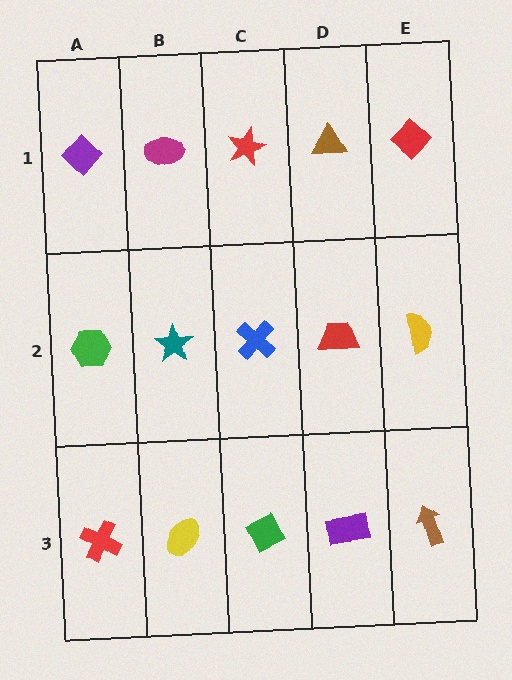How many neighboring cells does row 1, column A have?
2.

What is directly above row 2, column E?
A red diamond.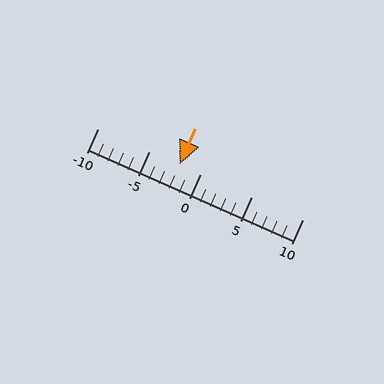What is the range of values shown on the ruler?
The ruler shows values from -10 to 10.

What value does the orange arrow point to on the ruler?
The orange arrow points to approximately -2.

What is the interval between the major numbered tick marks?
The major tick marks are spaced 5 units apart.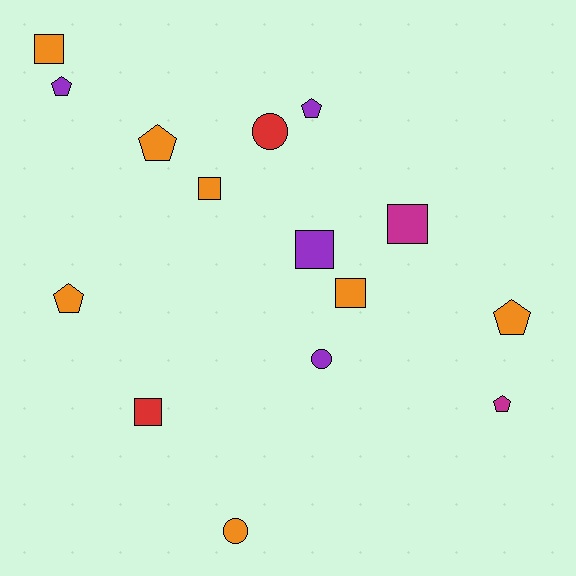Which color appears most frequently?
Orange, with 7 objects.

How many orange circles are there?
There is 1 orange circle.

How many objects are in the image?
There are 15 objects.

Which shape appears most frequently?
Square, with 6 objects.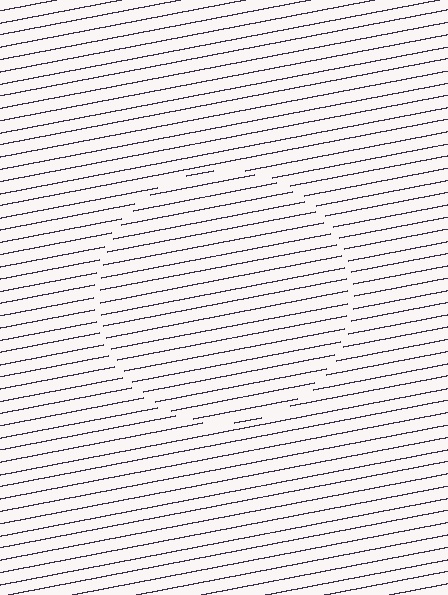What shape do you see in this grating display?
An illusory circle. The interior of the shape contains the same grating, shifted by half a period — the contour is defined by the phase discontinuity where line-ends from the inner and outer gratings abut.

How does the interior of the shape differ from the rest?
The interior of the shape contains the same grating, shifted by half a period — the contour is defined by the phase discontinuity where line-ends from the inner and outer gratings abut.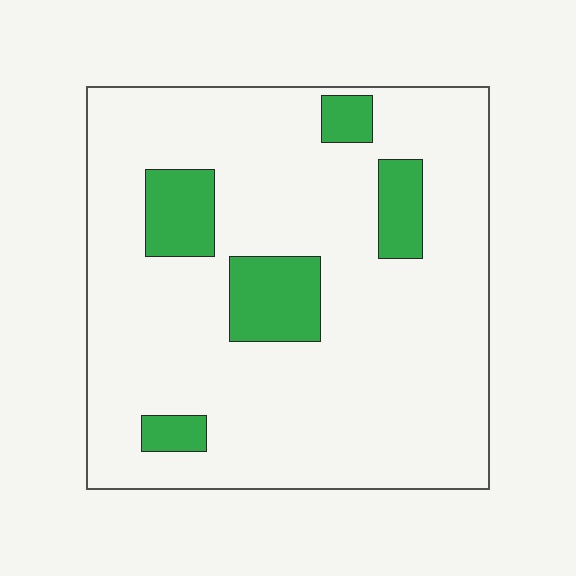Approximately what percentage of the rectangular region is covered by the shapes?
Approximately 15%.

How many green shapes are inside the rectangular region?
5.